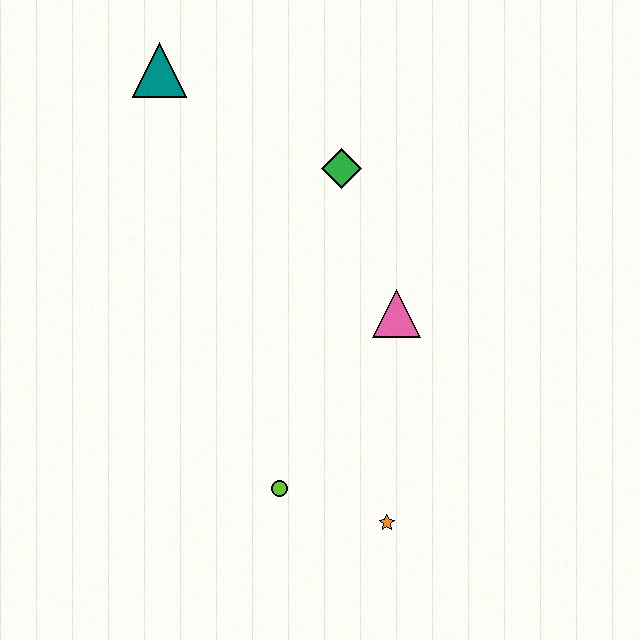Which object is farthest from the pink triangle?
The teal triangle is farthest from the pink triangle.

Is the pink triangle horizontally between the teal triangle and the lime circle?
No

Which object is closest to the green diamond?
The pink triangle is closest to the green diamond.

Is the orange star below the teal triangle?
Yes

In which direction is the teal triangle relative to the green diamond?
The teal triangle is to the left of the green diamond.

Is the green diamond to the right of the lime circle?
Yes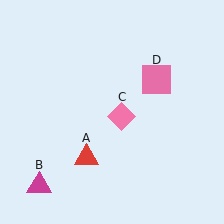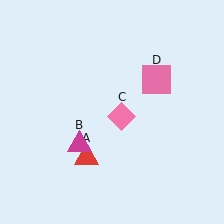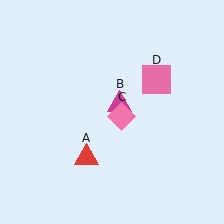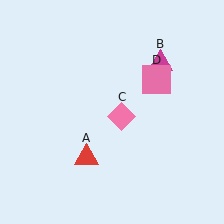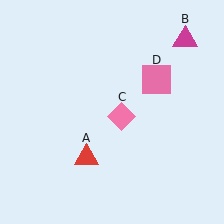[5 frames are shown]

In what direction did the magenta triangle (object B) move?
The magenta triangle (object B) moved up and to the right.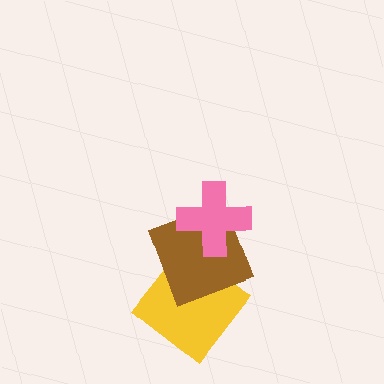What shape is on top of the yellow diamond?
The brown square is on top of the yellow diamond.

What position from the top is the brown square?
The brown square is 2nd from the top.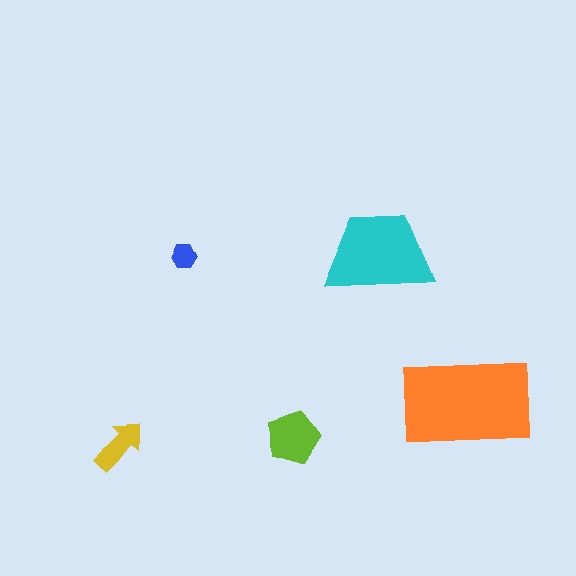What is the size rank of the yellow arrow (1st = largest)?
4th.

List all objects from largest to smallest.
The orange rectangle, the cyan trapezoid, the lime pentagon, the yellow arrow, the blue hexagon.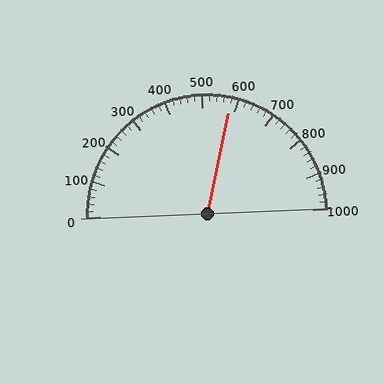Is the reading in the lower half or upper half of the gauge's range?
The reading is in the upper half of the range (0 to 1000).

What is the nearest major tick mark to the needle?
The nearest major tick mark is 600.